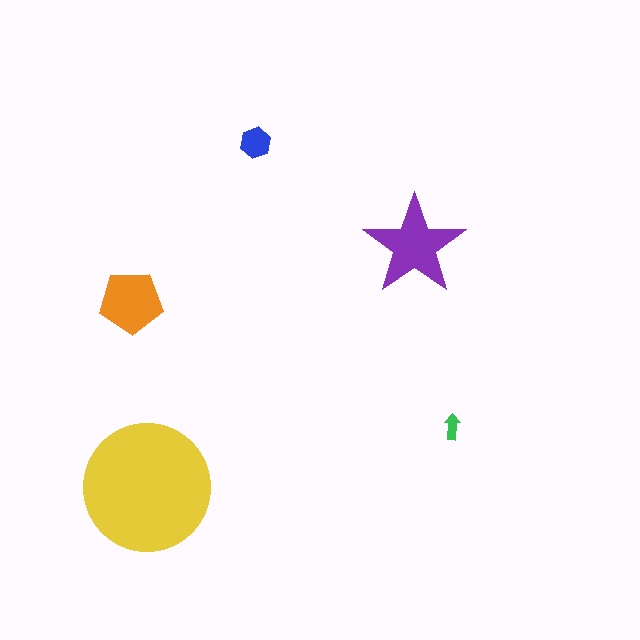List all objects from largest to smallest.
The yellow circle, the purple star, the orange pentagon, the blue hexagon, the green arrow.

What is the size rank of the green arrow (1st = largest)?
5th.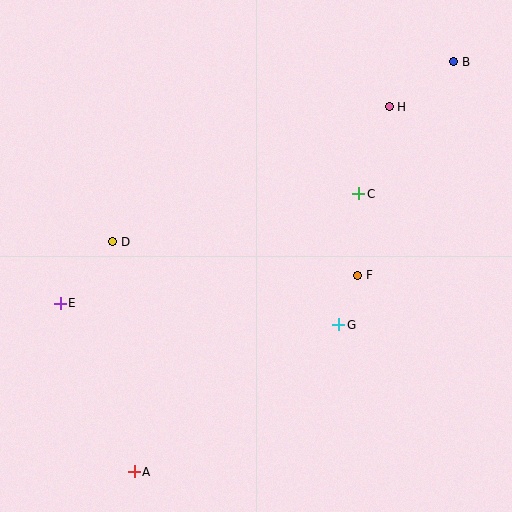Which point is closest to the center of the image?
Point F at (358, 275) is closest to the center.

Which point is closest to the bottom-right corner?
Point G is closest to the bottom-right corner.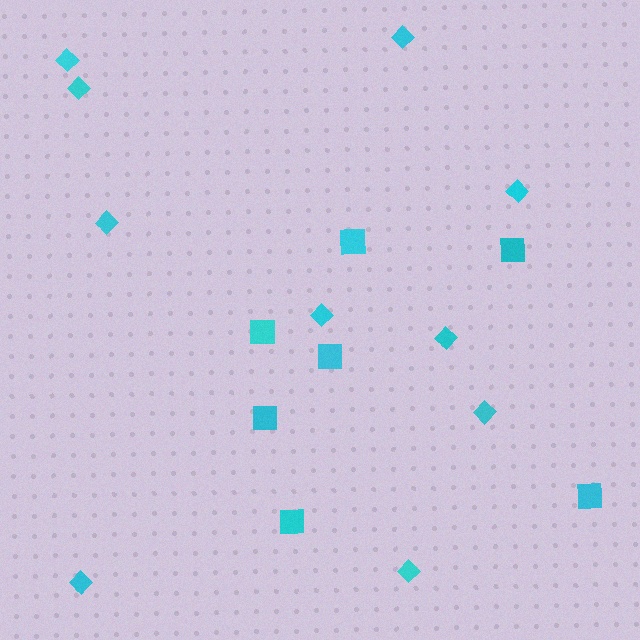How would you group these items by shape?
There are 2 groups: one group of squares (7) and one group of diamonds (10).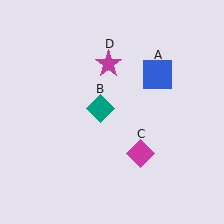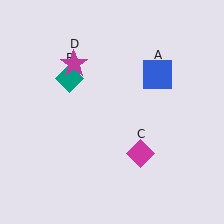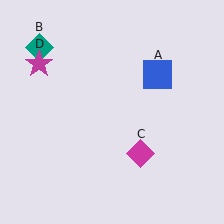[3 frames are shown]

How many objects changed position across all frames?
2 objects changed position: teal diamond (object B), magenta star (object D).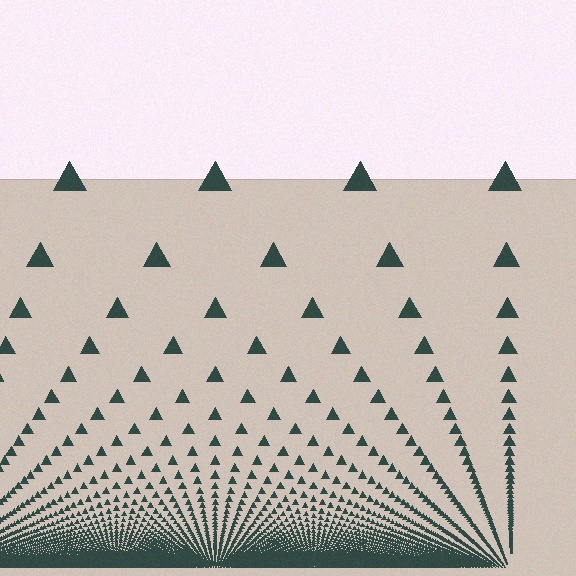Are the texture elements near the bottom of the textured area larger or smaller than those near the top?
Smaller. The gradient is inverted — elements near the bottom are smaller and denser.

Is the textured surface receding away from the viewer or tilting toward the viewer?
The surface appears to tilt toward the viewer. Texture elements get larger and sparser toward the top.